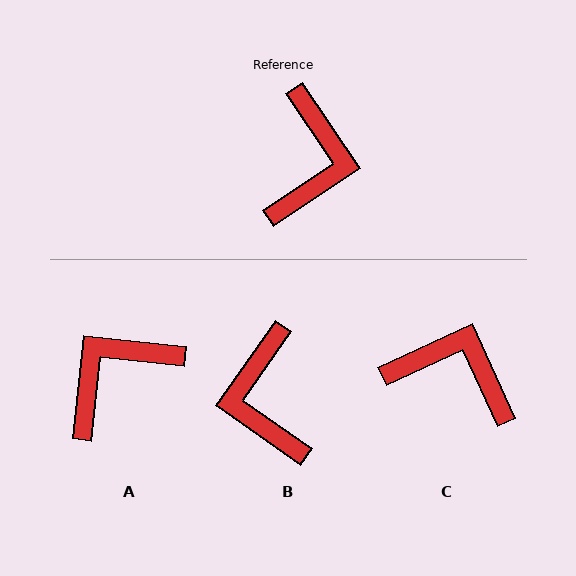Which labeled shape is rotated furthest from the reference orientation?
B, about 159 degrees away.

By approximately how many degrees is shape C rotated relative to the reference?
Approximately 81 degrees counter-clockwise.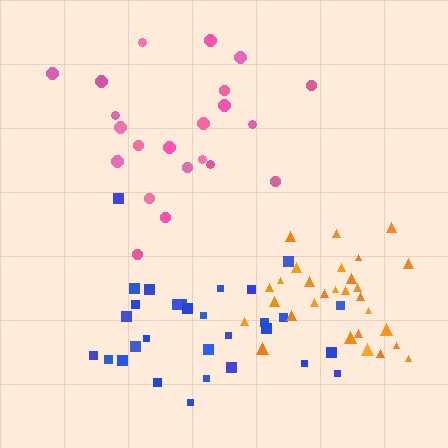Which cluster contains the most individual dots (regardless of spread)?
Blue (30).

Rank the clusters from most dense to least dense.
orange, blue, pink.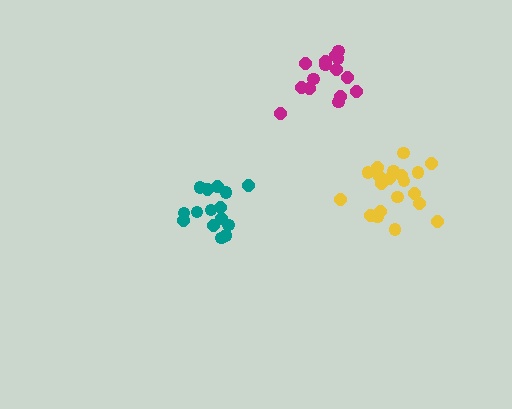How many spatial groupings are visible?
There are 3 spatial groupings.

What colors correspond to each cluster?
The clusters are colored: teal, yellow, magenta.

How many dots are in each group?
Group 1: 15 dots, Group 2: 20 dots, Group 3: 15 dots (50 total).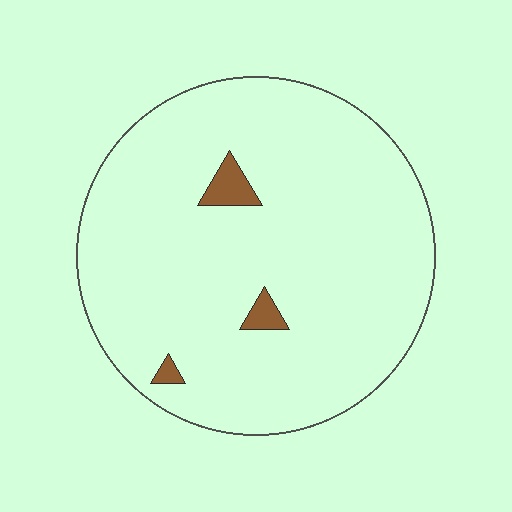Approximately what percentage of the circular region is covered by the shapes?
Approximately 5%.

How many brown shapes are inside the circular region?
3.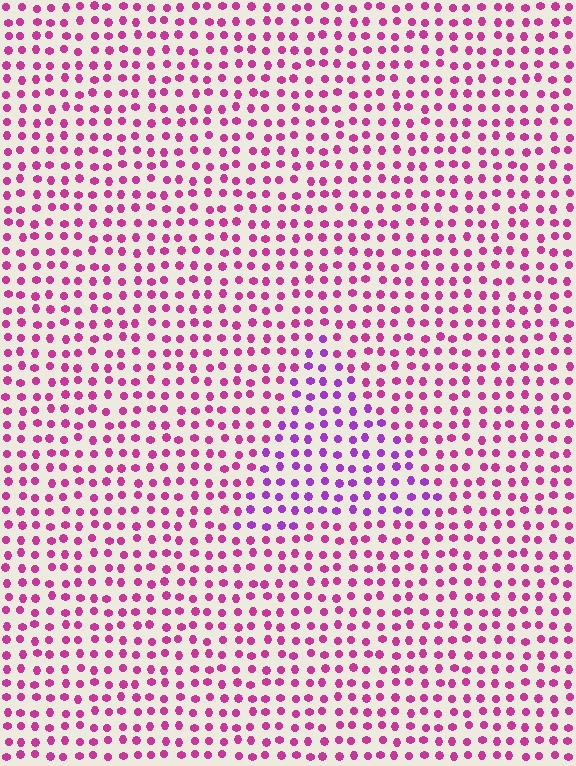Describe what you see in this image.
The image is filled with small magenta elements in a uniform arrangement. A triangle-shaped region is visible where the elements are tinted to a slightly different hue, forming a subtle color boundary.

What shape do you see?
I see a triangle.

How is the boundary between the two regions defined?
The boundary is defined purely by a slight shift in hue (about 35 degrees). Spacing, size, and orientation are identical on both sides.